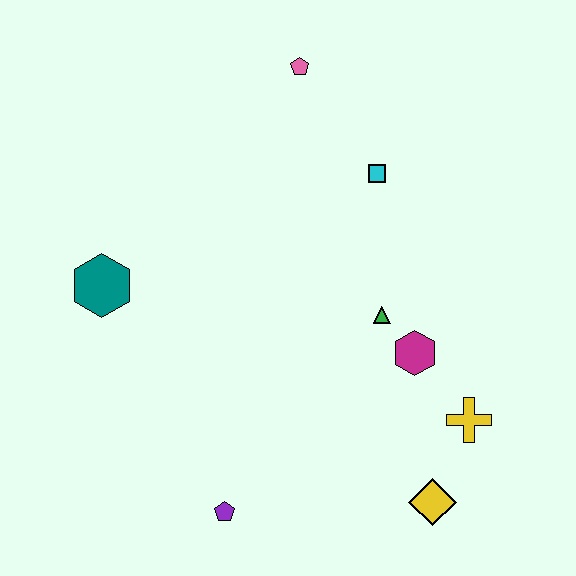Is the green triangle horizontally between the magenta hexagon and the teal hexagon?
Yes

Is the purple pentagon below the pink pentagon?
Yes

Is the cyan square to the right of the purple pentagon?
Yes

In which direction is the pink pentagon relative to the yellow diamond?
The pink pentagon is above the yellow diamond.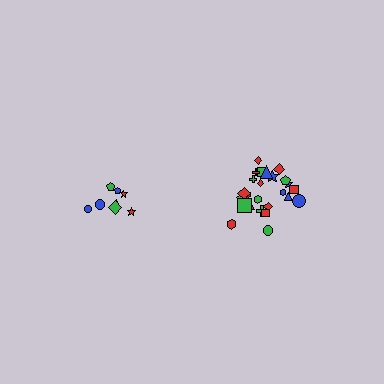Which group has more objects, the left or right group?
The right group.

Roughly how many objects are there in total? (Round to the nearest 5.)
Roughly 35 objects in total.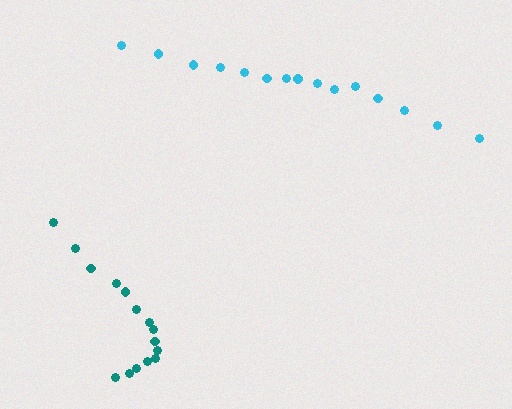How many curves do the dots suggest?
There are 2 distinct paths.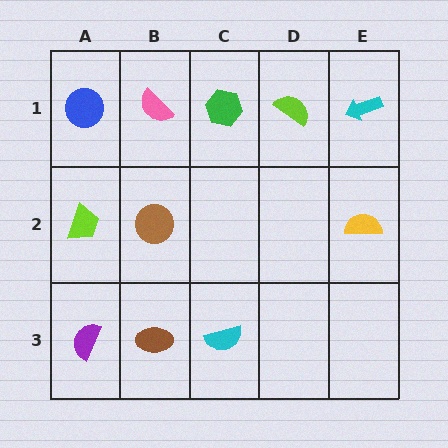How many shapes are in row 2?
3 shapes.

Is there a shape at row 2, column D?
No, that cell is empty.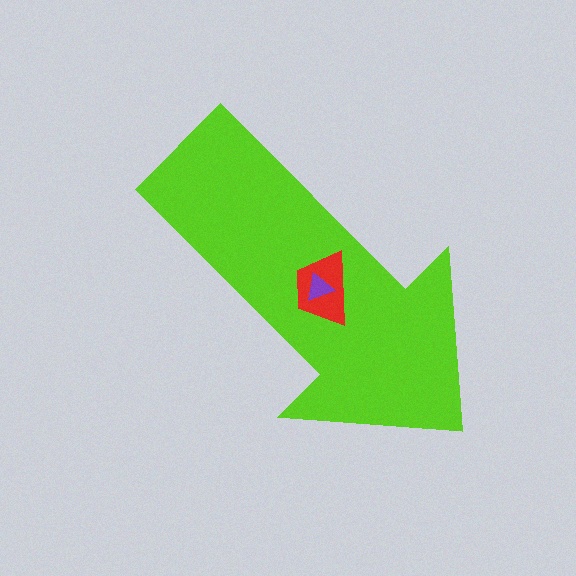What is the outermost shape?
The lime arrow.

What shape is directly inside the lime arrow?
The red trapezoid.